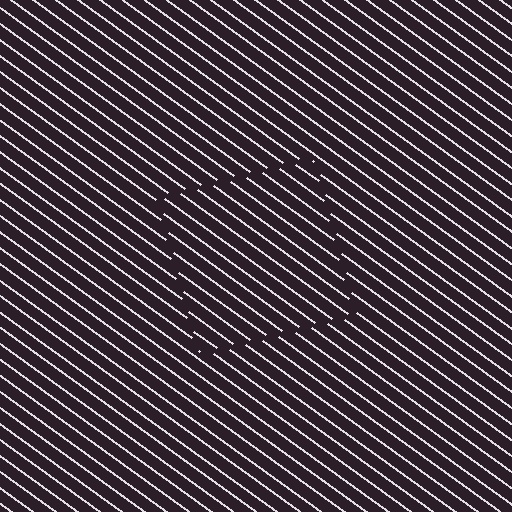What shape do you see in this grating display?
An illusory square. The interior of the shape contains the same grating, shifted by half a period — the contour is defined by the phase discontinuity where line-ends from the inner and outer gratings abut.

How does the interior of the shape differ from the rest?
The interior of the shape contains the same grating, shifted by half a period — the contour is defined by the phase discontinuity where line-ends from the inner and outer gratings abut.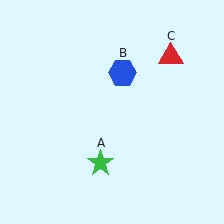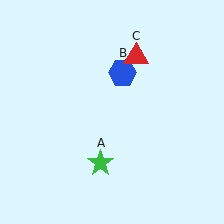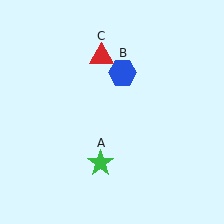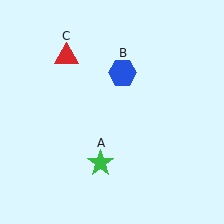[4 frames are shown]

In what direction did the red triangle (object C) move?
The red triangle (object C) moved left.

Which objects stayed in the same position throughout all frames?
Green star (object A) and blue hexagon (object B) remained stationary.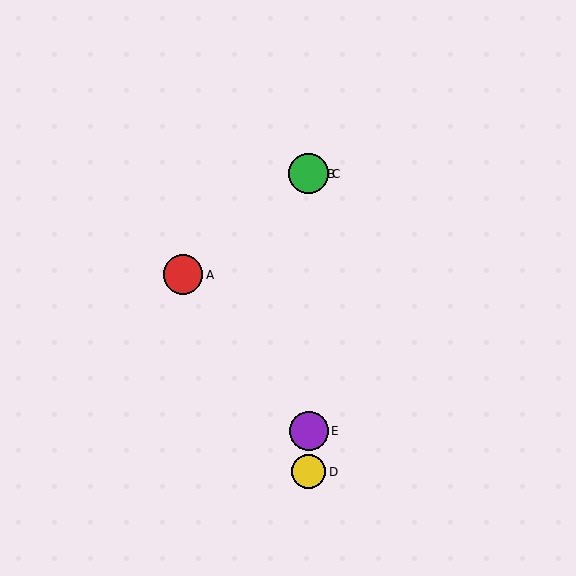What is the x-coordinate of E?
Object E is at x≈309.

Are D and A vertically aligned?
No, D is at x≈309 and A is at x≈183.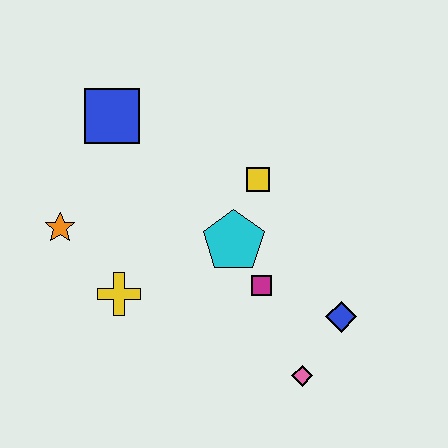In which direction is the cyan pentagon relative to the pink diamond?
The cyan pentagon is above the pink diamond.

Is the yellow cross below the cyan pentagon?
Yes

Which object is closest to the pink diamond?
The blue diamond is closest to the pink diamond.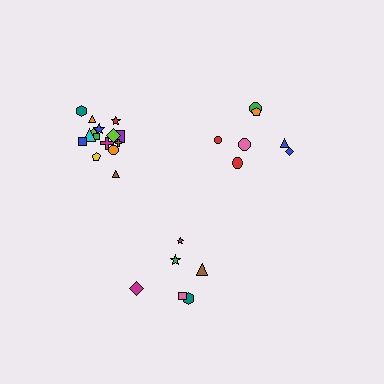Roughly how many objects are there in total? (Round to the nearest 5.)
Roughly 30 objects in total.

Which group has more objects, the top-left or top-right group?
The top-left group.